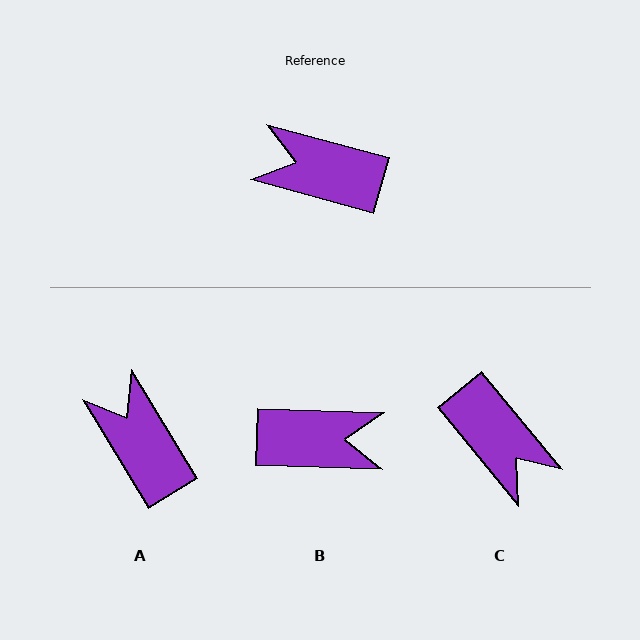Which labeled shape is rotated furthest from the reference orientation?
B, about 167 degrees away.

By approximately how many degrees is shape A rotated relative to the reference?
Approximately 43 degrees clockwise.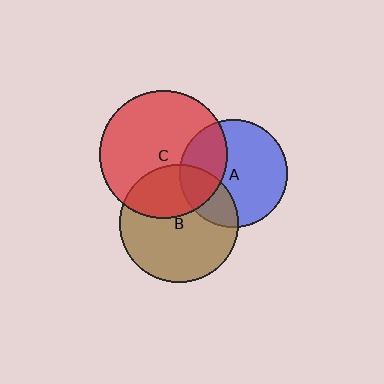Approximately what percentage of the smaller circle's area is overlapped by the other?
Approximately 35%.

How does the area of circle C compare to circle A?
Approximately 1.4 times.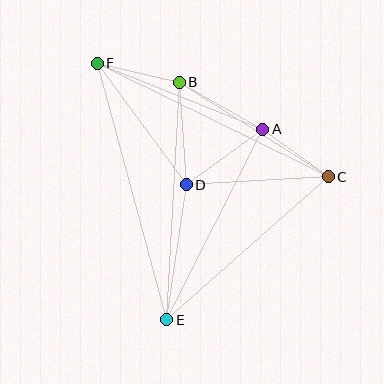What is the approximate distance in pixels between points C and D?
The distance between C and D is approximately 142 pixels.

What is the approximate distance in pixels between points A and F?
The distance between A and F is approximately 178 pixels.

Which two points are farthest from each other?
Points E and F are farthest from each other.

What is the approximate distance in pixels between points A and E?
The distance between A and E is approximately 213 pixels.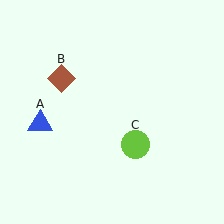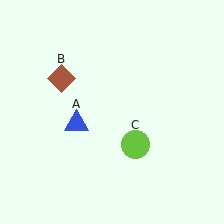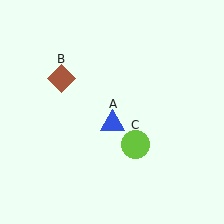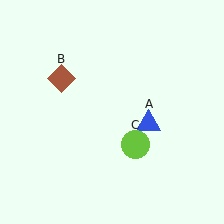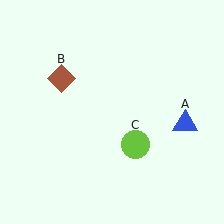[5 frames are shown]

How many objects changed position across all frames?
1 object changed position: blue triangle (object A).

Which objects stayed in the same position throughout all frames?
Brown diamond (object B) and lime circle (object C) remained stationary.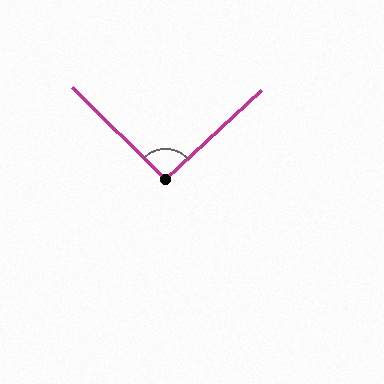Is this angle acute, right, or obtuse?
It is approximately a right angle.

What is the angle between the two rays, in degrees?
Approximately 93 degrees.